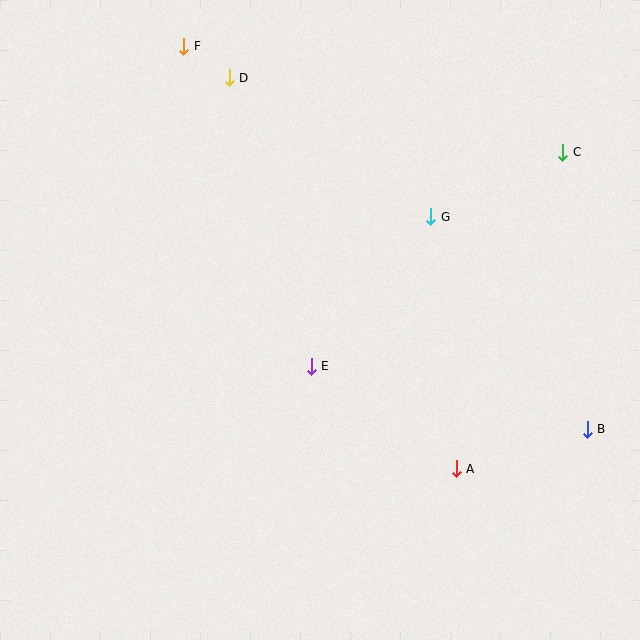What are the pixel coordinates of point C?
Point C is at (563, 152).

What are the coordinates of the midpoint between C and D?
The midpoint between C and D is at (396, 115).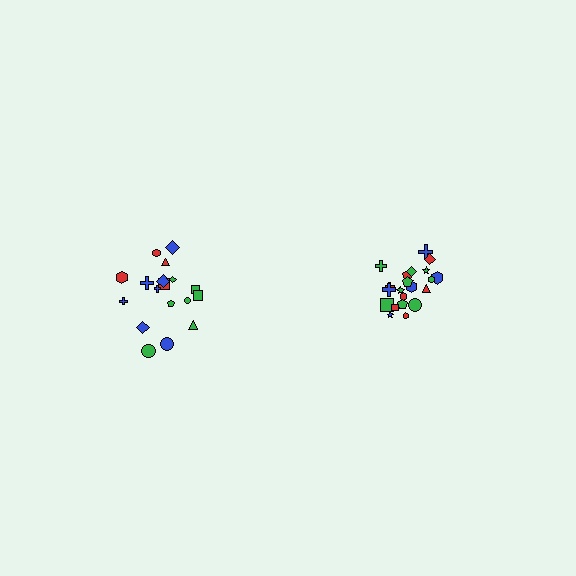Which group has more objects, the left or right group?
The right group.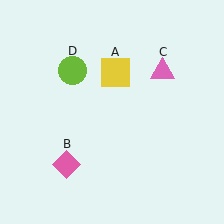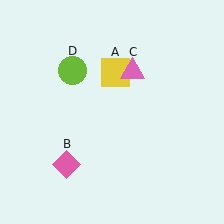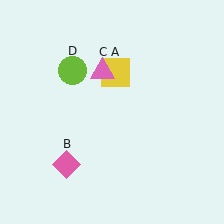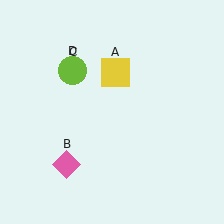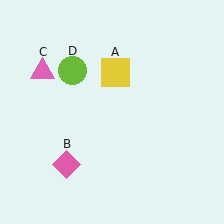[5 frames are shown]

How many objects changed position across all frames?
1 object changed position: pink triangle (object C).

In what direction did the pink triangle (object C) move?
The pink triangle (object C) moved left.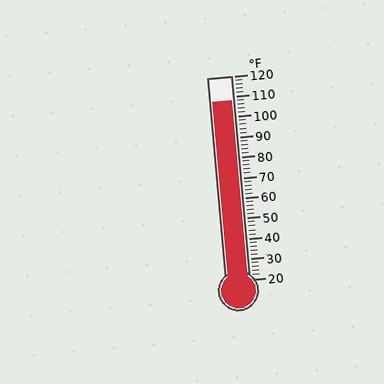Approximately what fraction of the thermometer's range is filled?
The thermometer is filled to approximately 90% of its range.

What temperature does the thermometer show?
The thermometer shows approximately 108°F.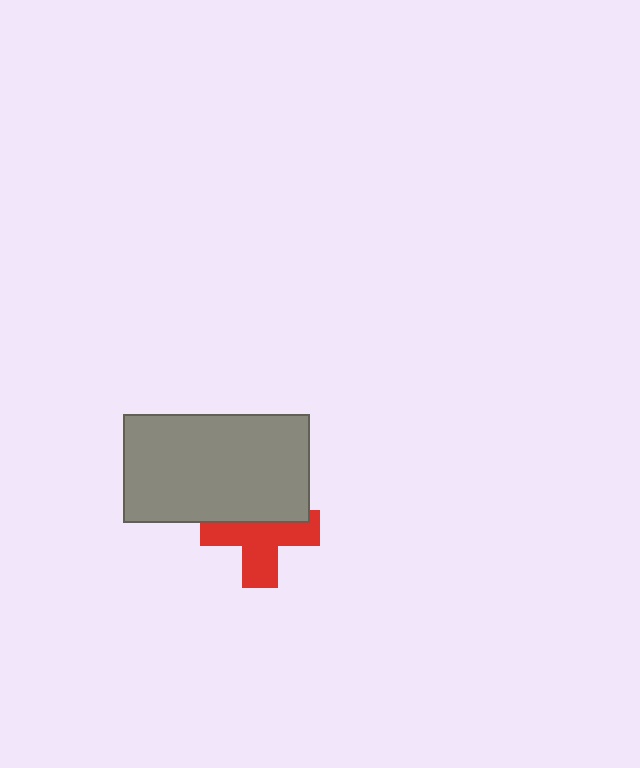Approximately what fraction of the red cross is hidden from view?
Roughly 42% of the red cross is hidden behind the gray rectangle.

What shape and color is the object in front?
The object in front is a gray rectangle.